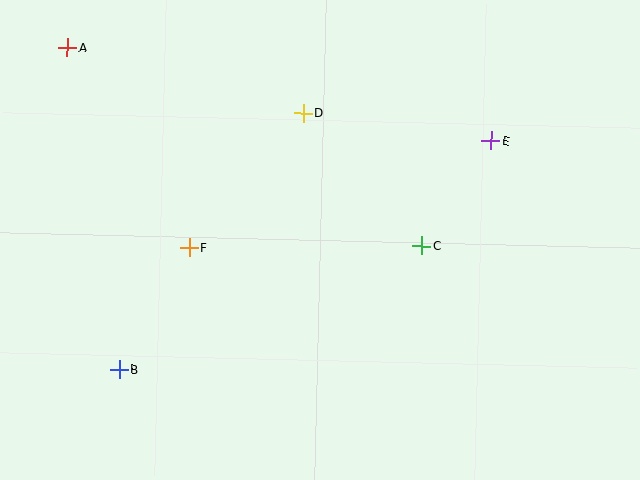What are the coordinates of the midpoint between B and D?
The midpoint between B and D is at (211, 241).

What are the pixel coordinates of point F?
Point F is at (189, 248).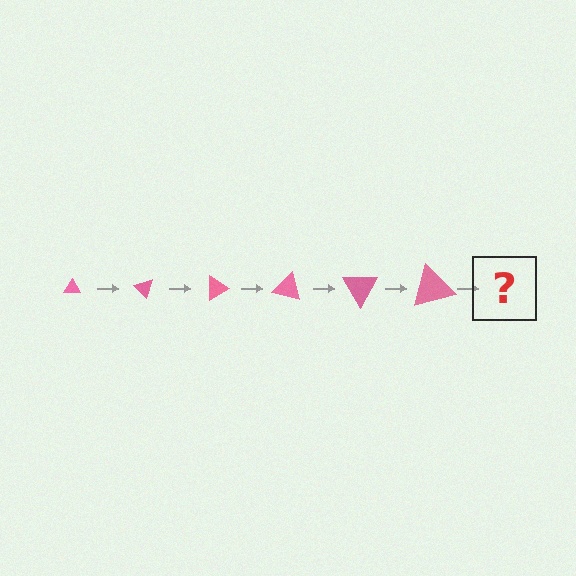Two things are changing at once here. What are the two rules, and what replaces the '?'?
The two rules are that the triangle grows larger each step and it rotates 45 degrees each step. The '?' should be a triangle, larger than the previous one and rotated 270 degrees from the start.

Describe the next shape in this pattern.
It should be a triangle, larger than the previous one and rotated 270 degrees from the start.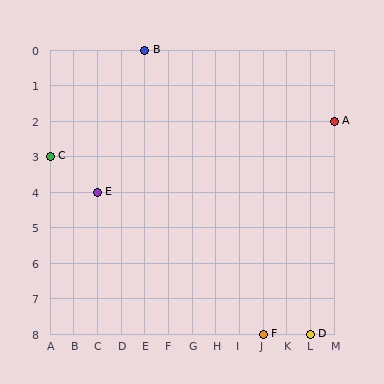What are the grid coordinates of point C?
Point C is at grid coordinates (A, 3).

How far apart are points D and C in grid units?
Points D and C are 11 columns and 5 rows apart (about 12.1 grid units diagonally).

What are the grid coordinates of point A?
Point A is at grid coordinates (M, 2).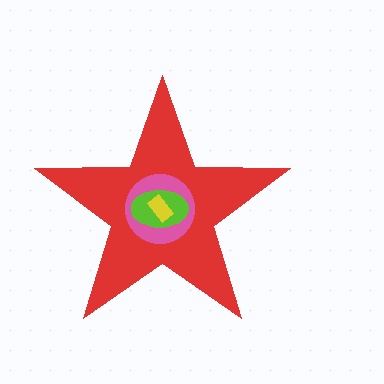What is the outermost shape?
The red star.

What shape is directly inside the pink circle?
The lime ellipse.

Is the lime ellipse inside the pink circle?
Yes.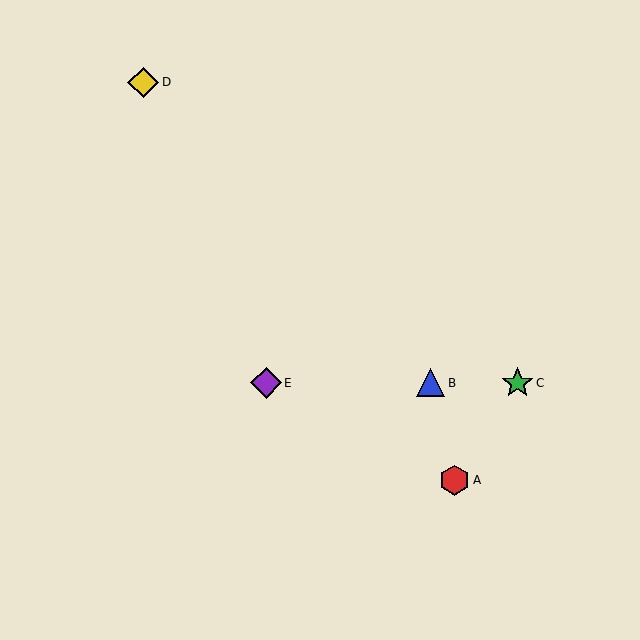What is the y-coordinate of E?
Object E is at y≈383.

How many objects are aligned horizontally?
3 objects (B, C, E) are aligned horizontally.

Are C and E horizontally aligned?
Yes, both are at y≈383.